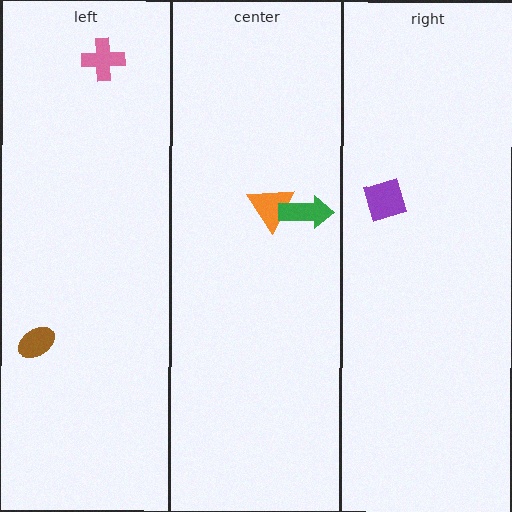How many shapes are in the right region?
1.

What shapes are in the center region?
The orange triangle, the green arrow.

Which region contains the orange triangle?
The center region.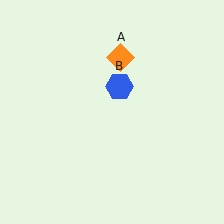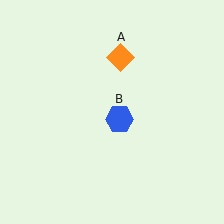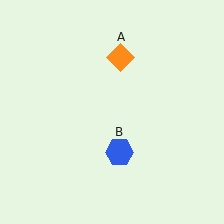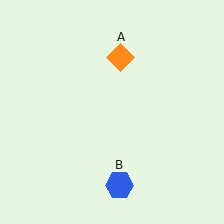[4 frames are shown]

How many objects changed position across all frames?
1 object changed position: blue hexagon (object B).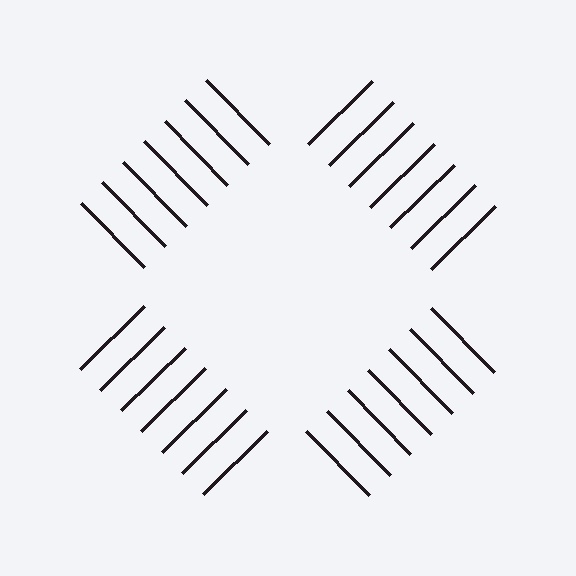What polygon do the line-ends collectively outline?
An illusory square — the line segments terminate on its edges but no continuous stroke is drawn.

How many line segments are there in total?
28 — 7 along each of the 4 edges.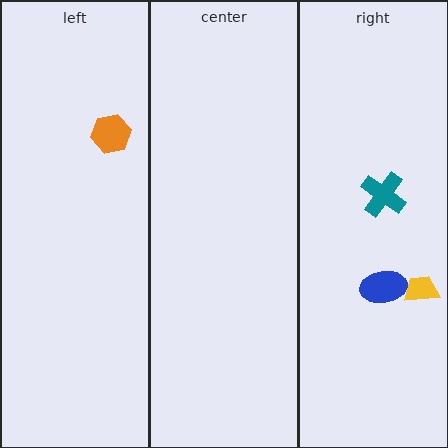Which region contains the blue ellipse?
The right region.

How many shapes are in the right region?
3.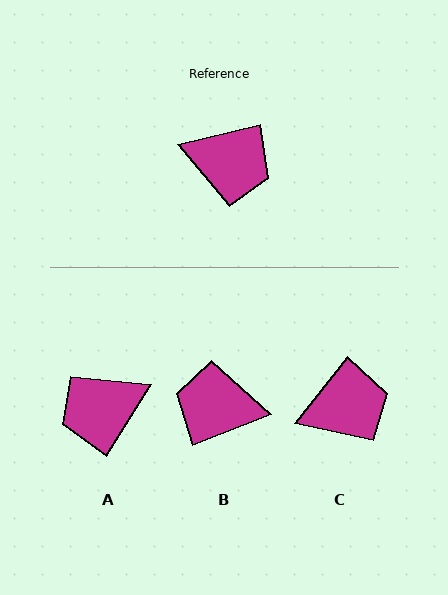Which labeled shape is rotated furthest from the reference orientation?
B, about 172 degrees away.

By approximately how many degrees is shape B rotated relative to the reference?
Approximately 172 degrees clockwise.